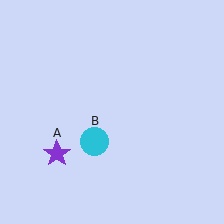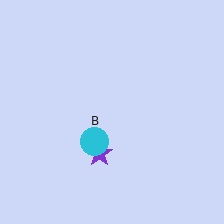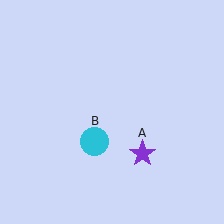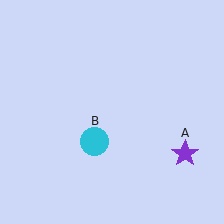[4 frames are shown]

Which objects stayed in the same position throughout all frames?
Cyan circle (object B) remained stationary.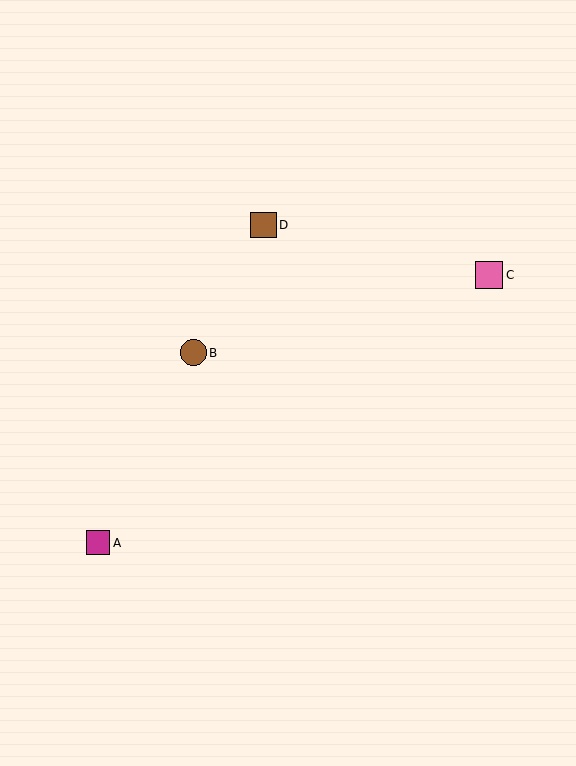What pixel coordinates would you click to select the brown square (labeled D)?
Click at (264, 225) to select the brown square D.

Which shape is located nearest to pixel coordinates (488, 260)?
The pink square (labeled C) at (489, 275) is nearest to that location.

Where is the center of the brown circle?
The center of the brown circle is at (193, 353).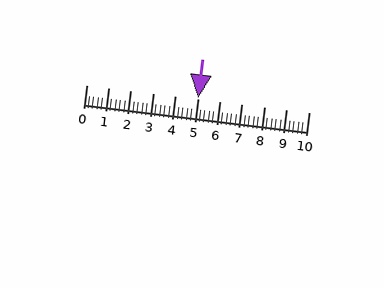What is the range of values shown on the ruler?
The ruler shows values from 0 to 10.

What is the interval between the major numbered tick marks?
The major tick marks are spaced 1 units apart.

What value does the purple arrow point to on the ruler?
The purple arrow points to approximately 5.0.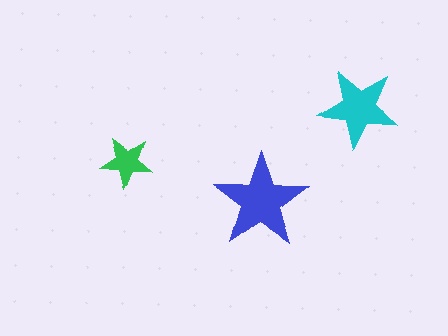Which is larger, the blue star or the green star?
The blue one.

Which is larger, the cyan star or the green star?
The cyan one.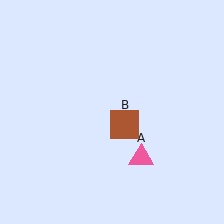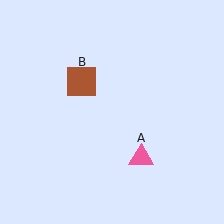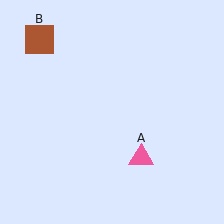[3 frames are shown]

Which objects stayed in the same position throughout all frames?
Pink triangle (object A) remained stationary.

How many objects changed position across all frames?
1 object changed position: brown square (object B).